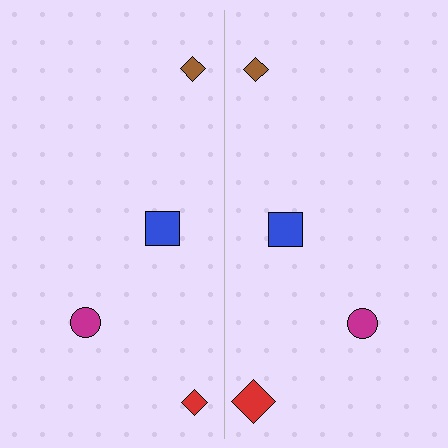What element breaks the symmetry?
The red diamond on the right side has a different size than its mirror counterpart.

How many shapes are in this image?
There are 8 shapes in this image.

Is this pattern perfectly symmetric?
No, the pattern is not perfectly symmetric. The red diamond on the right side has a different size than its mirror counterpart.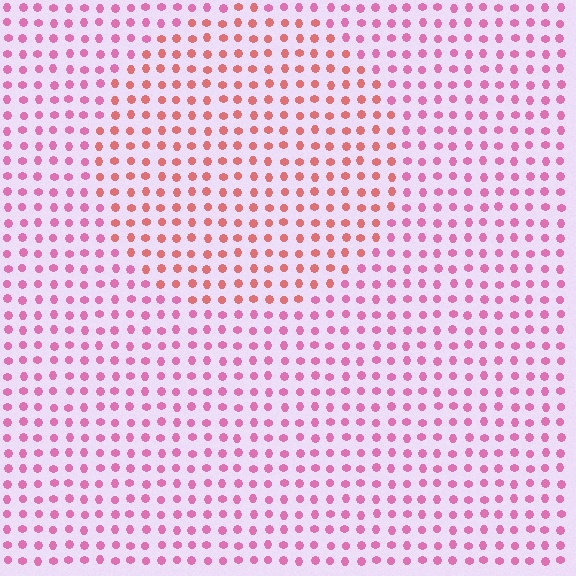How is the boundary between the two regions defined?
The boundary is defined purely by a slight shift in hue (about 33 degrees). Spacing, size, and orientation are identical on both sides.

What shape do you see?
I see a circle.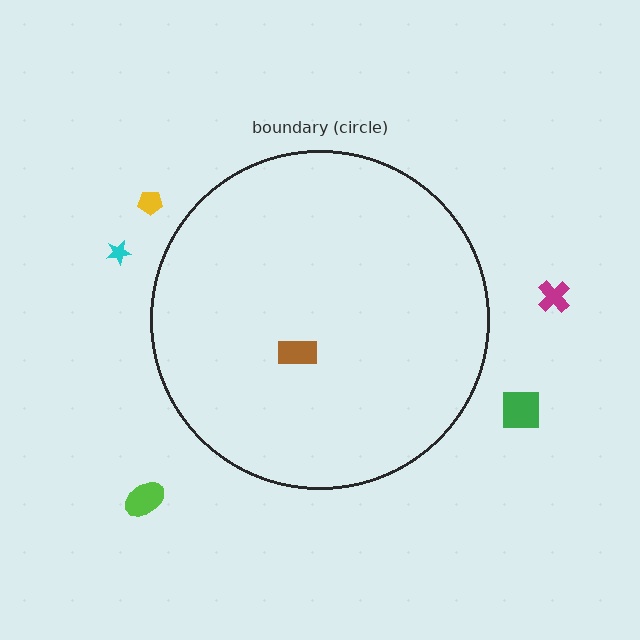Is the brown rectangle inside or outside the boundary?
Inside.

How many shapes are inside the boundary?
1 inside, 5 outside.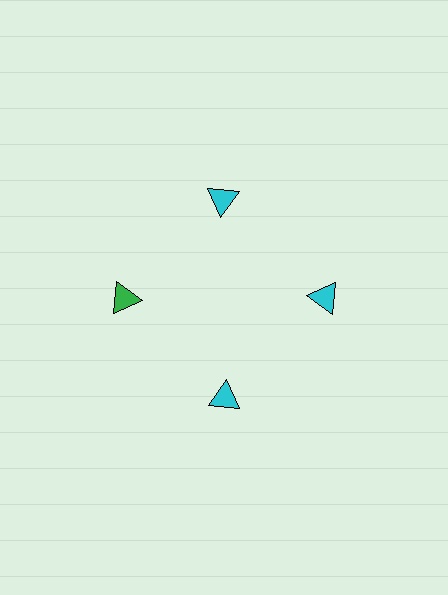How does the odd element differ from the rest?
It has a different color: green instead of cyan.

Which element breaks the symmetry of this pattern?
The green triangle at roughly the 9 o'clock position breaks the symmetry. All other shapes are cyan triangles.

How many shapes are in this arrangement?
There are 4 shapes arranged in a ring pattern.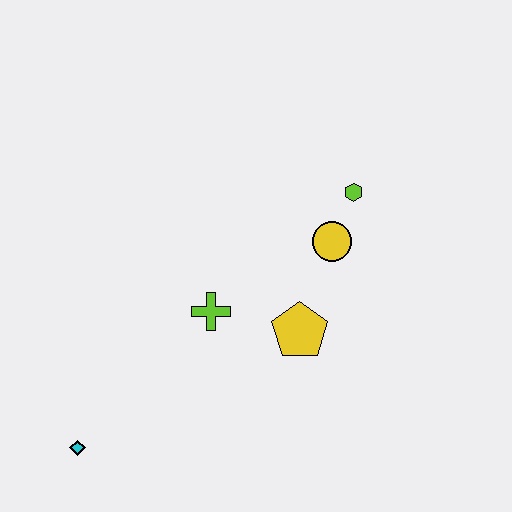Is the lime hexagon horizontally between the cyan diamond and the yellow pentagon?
No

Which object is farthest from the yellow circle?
The cyan diamond is farthest from the yellow circle.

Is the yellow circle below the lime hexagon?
Yes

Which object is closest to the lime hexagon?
The yellow circle is closest to the lime hexagon.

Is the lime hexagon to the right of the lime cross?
Yes